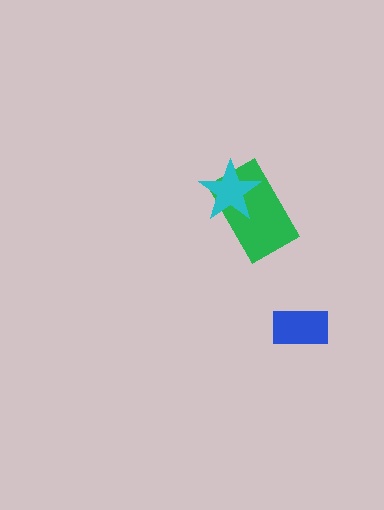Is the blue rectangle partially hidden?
No, no other shape covers it.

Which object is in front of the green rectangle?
The cyan star is in front of the green rectangle.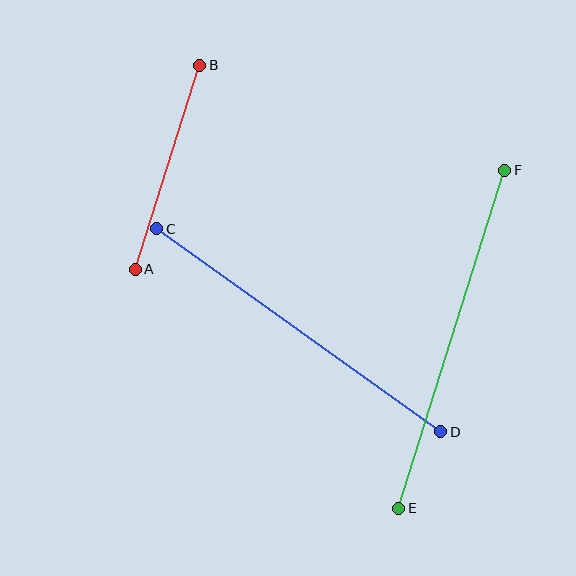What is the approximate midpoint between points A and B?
The midpoint is at approximately (167, 167) pixels.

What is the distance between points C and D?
The distance is approximately 349 pixels.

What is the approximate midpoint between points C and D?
The midpoint is at approximately (299, 330) pixels.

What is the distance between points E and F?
The distance is approximately 354 pixels.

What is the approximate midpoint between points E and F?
The midpoint is at approximately (452, 339) pixels.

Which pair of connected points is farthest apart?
Points E and F are farthest apart.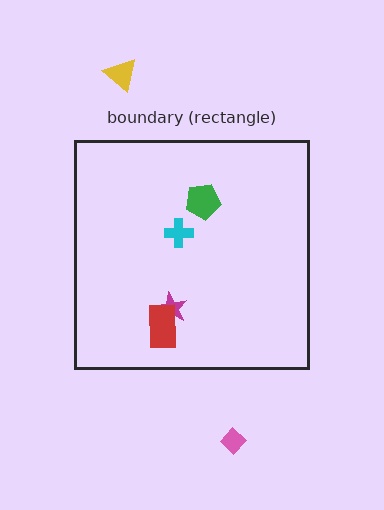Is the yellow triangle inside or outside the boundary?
Outside.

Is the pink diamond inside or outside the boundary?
Outside.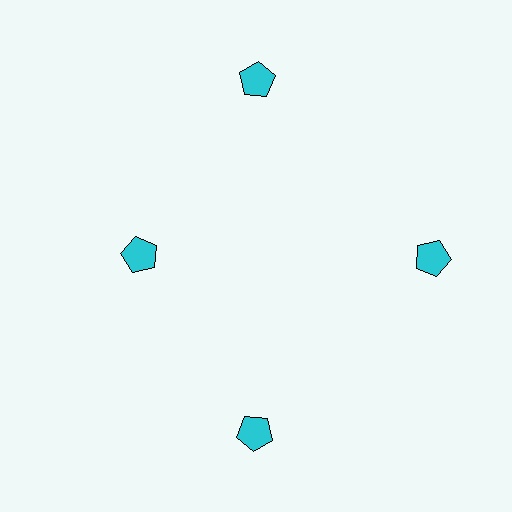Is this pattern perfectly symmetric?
No. The 4 cyan pentagons are arranged in a ring, but one element near the 9 o'clock position is pulled inward toward the center, breaking the 4-fold rotational symmetry.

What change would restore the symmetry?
The symmetry would be restored by moving it outward, back onto the ring so that all 4 pentagons sit at equal angles and equal distance from the center.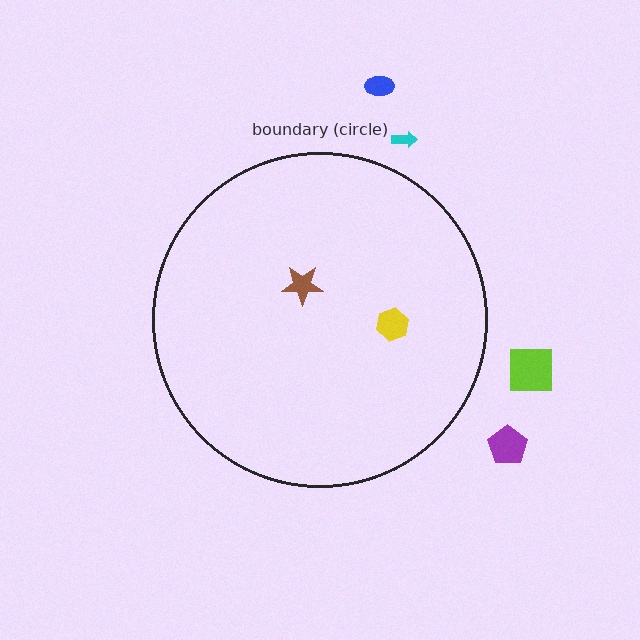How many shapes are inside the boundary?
2 inside, 4 outside.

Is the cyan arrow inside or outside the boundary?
Outside.